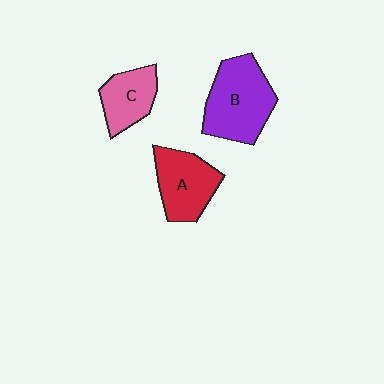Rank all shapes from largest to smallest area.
From largest to smallest: B (purple), A (red), C (pink).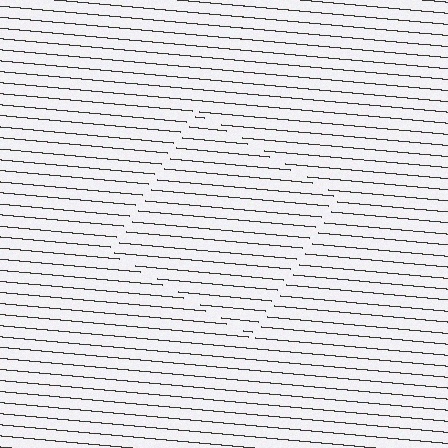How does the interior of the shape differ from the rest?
The interior of the shape contains the same grating, shifted by half a period — the contour is defined by the phase discontinuity where line-ends from the inner and outer gratings abut.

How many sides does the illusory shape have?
4 sides — the line-ends trace a square.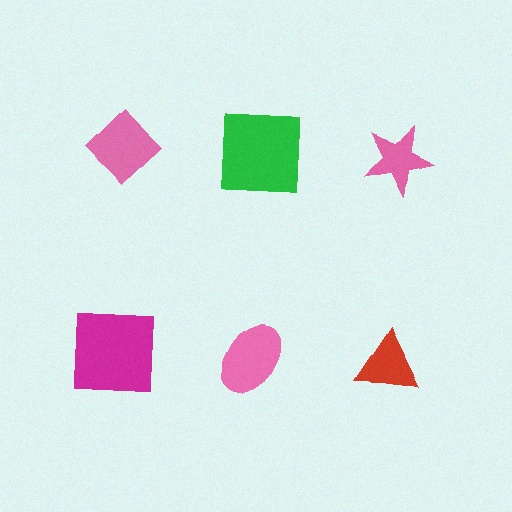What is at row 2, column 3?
A red triangle.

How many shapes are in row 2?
3 shapes.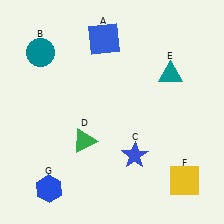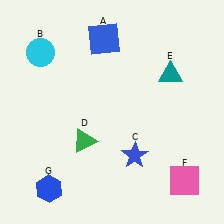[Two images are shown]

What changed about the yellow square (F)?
In Image 1, F is yellow. In Image 2, it changed to pink.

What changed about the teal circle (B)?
In Image 1, B is teal. In Image 2, it changed to cyan.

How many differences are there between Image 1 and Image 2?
There are 2 differences between the two images.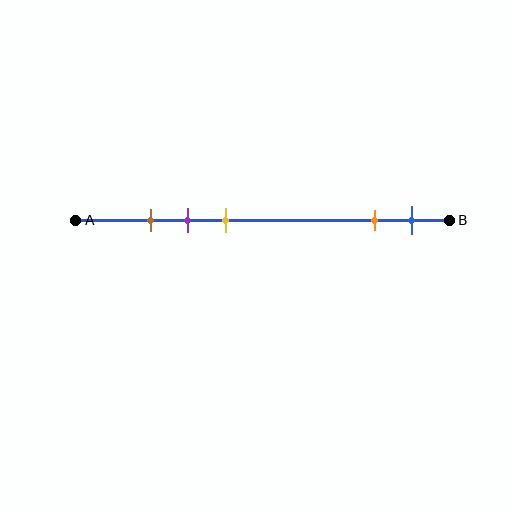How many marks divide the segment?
There are 5 marks dividing the segment.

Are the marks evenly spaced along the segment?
No, the marks are not evenly spaced.